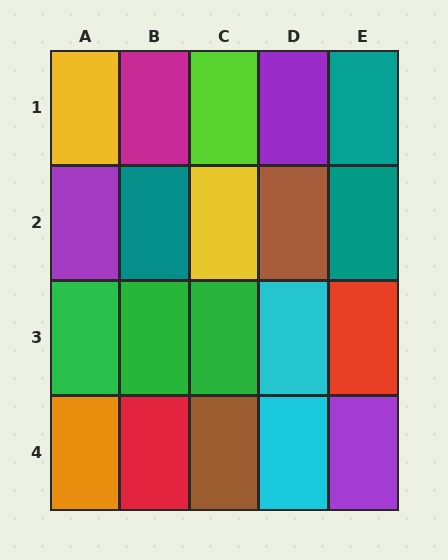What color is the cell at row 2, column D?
Brown.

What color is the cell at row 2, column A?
Purple.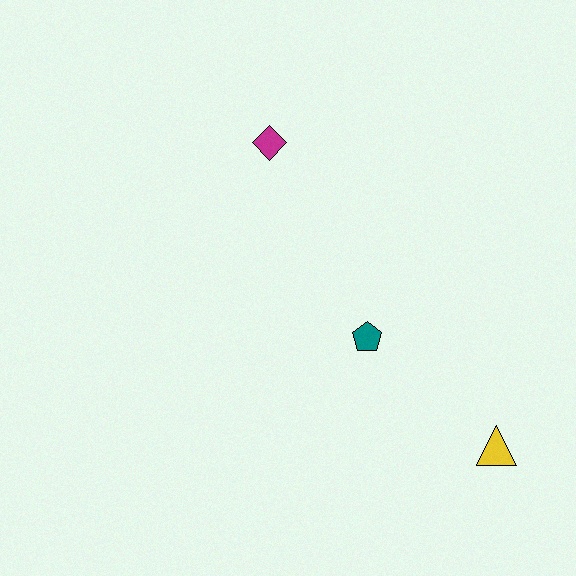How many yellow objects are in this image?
There is 1 yellow object.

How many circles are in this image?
There are no circles.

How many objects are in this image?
There are 3 objects.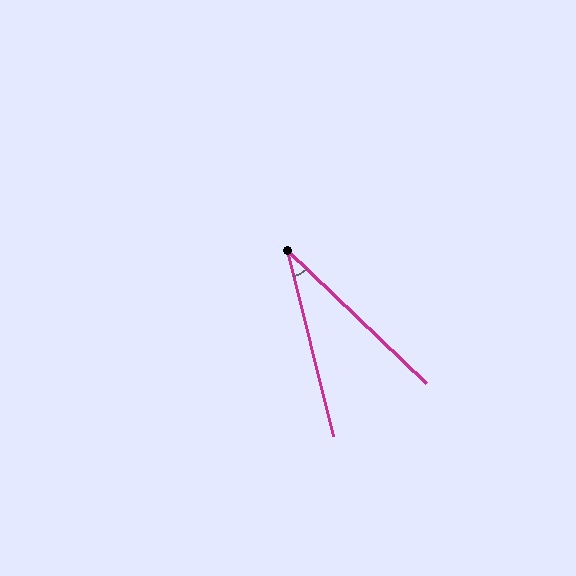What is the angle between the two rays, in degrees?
Approximately 32 degrees.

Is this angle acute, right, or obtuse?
It is acute.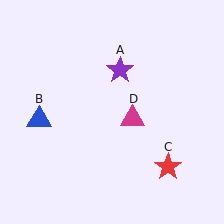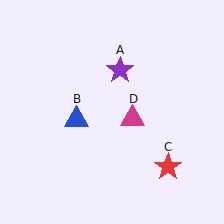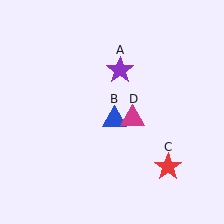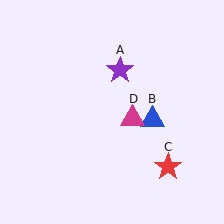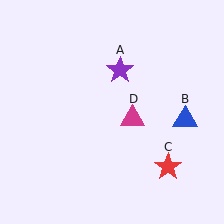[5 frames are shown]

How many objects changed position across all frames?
1 object changed position: blue triangle (object B).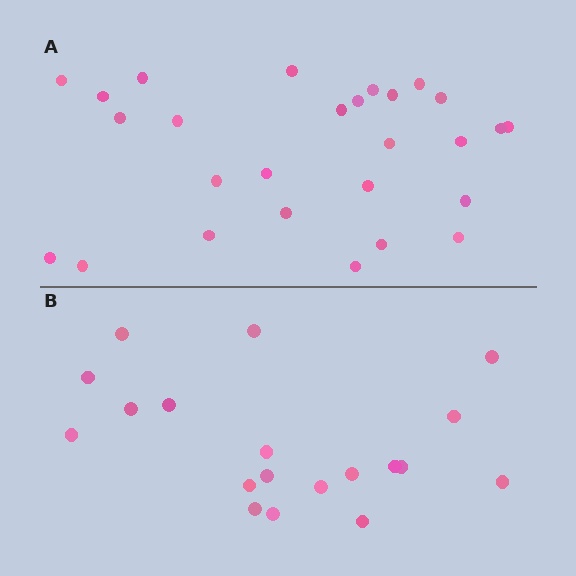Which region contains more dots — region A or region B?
Region A (the top region) has more dots.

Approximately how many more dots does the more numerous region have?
Region A has roughly 8 or so more dots than region B.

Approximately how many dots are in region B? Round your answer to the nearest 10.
About 20 dots. (The exact count is 19, which rounds to 20.)